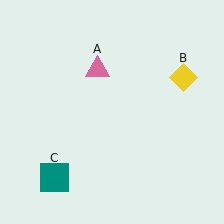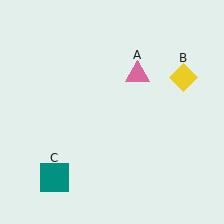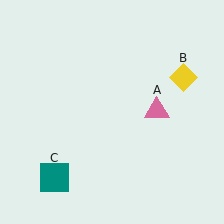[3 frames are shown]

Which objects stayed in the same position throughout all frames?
Yellow diamond (object B) and teal square (object C) remained stationary.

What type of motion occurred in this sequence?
The pink triangle (object A) rotated clockwise around the center of the scene.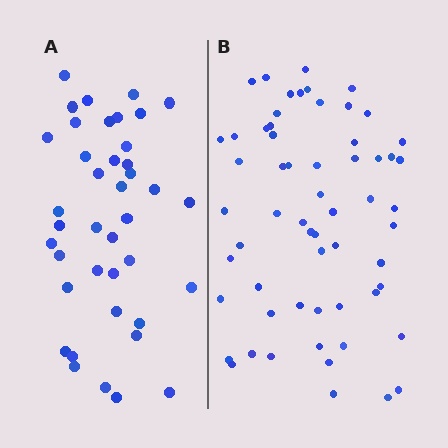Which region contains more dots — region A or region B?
Region B (the right region) has more dots.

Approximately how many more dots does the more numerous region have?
Region B has approximately 20 more dots than region A.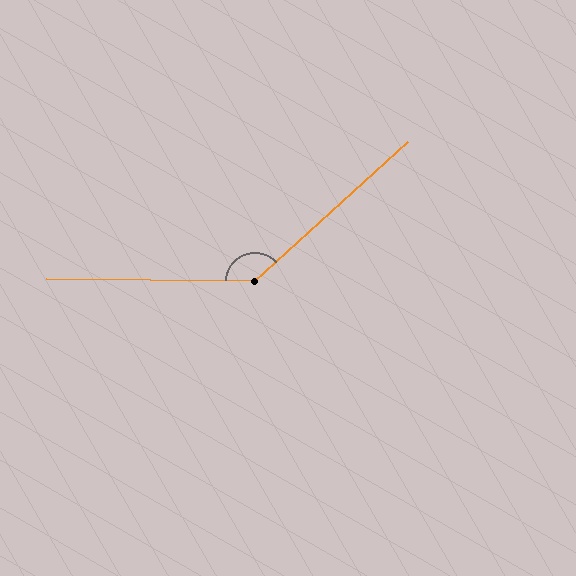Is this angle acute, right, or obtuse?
It is obtuse.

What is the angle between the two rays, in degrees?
Approximately 137 degrees.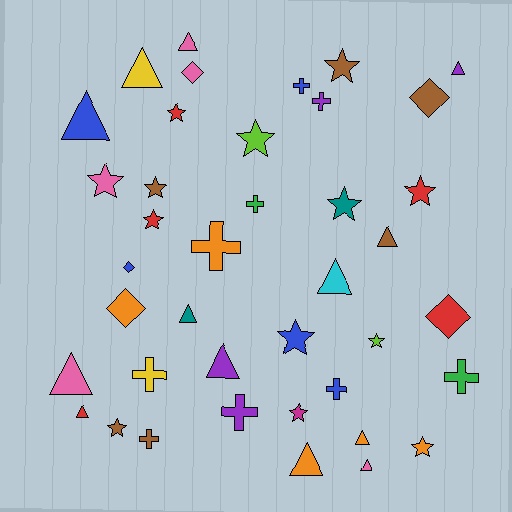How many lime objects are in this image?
There are 2 lime objects.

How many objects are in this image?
There are 40 objects.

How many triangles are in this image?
There are 13 triangles.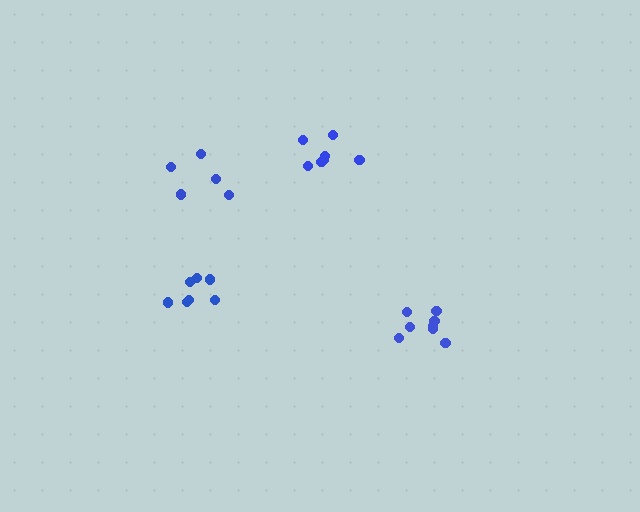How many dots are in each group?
Group 1: 5 dots, Group 2: 7 dots, Group 3: 9 dots, Group 4: 8 dots (29 total).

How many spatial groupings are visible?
There are 4 spatial groupings.